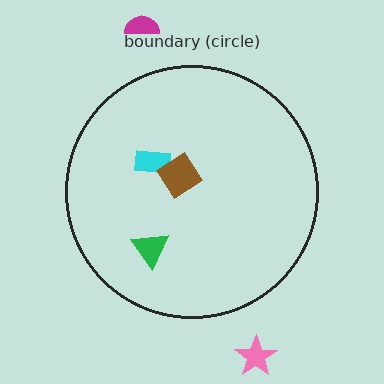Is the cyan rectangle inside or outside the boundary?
Inside.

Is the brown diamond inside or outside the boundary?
Inside.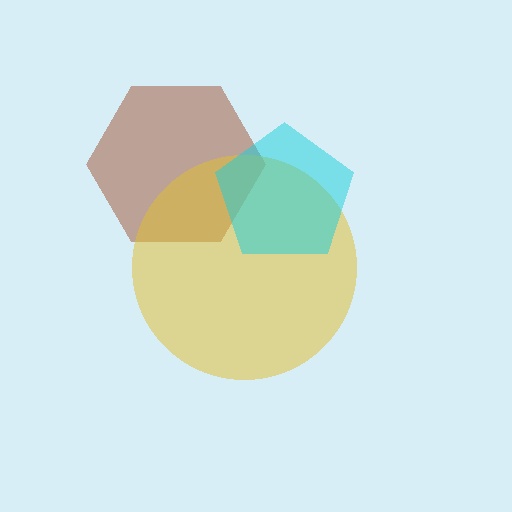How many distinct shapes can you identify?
There are 3 distinct shapes: a brown hexagon, a yellow circle, a cyan pentagon.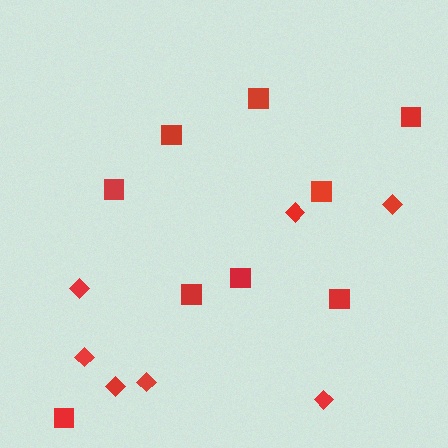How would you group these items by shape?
There are 2 groups: one group of squares (9) and one group of diamonds (7).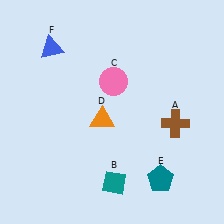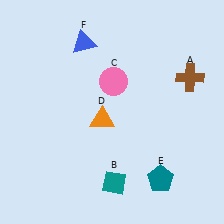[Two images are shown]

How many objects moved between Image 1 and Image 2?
2 objects moved between the two images.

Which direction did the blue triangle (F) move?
The blue triangle (F) moved right.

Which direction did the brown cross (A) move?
The brown cross (A) moved up.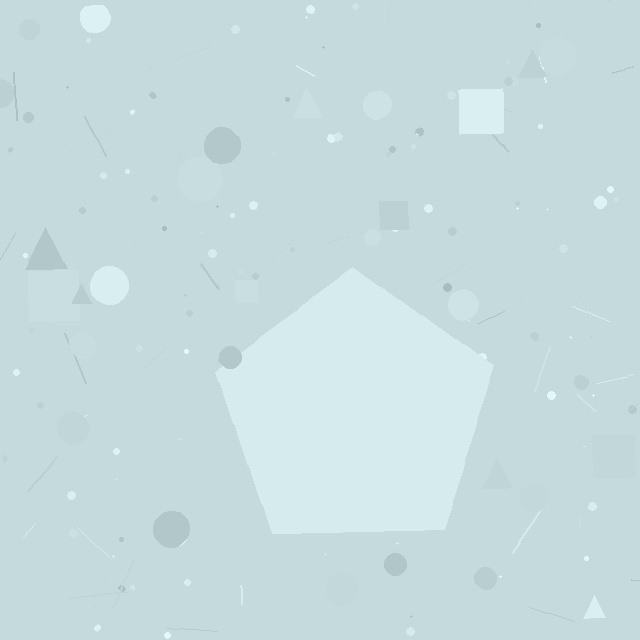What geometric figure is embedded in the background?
A pentagon is embedded in the background.